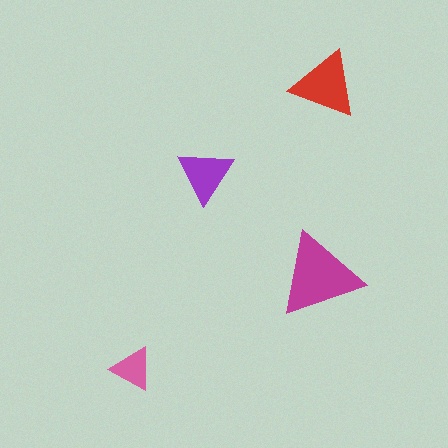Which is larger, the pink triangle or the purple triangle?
The purple one.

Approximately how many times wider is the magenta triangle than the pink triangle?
About 2 times wider.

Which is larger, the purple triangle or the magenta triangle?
The magenta one.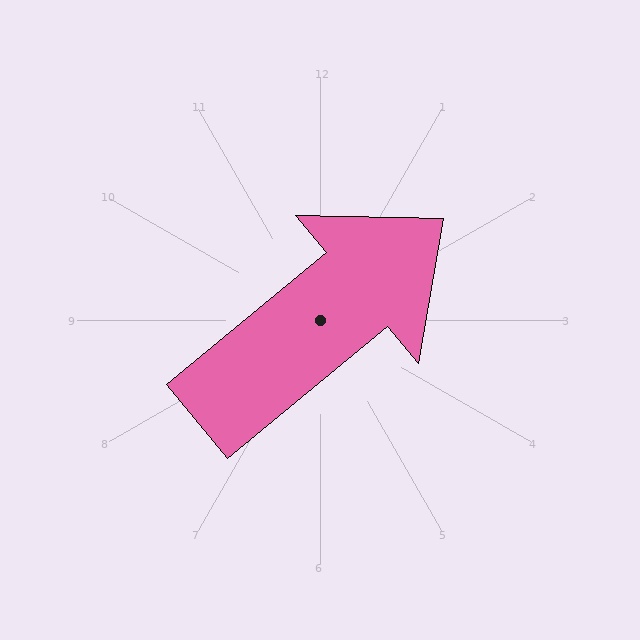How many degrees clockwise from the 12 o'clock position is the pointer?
Approximately 50 degrees.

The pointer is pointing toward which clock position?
Roughly 2 o'clock.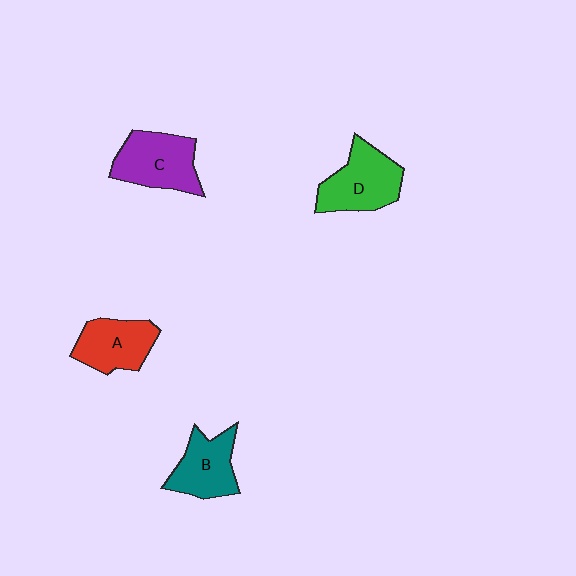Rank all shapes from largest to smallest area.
From largest to smallest: C (purple), D (green), A (red), B (teal).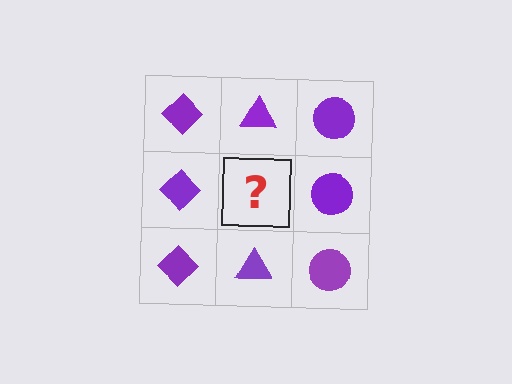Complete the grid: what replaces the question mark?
The question mark should be replaced with a purple triangle.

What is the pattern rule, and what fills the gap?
The rule is that each column has a consistent shape. The gap should be filled with a purple triangle.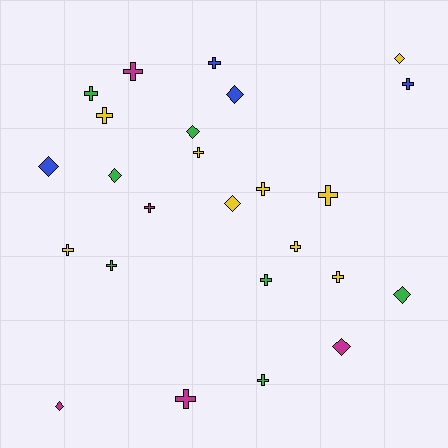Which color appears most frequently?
Yellow, with 9 objects.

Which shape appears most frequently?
Cross, with 16 objects.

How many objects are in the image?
There are 25 objects.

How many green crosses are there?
There are 4 green crosses.